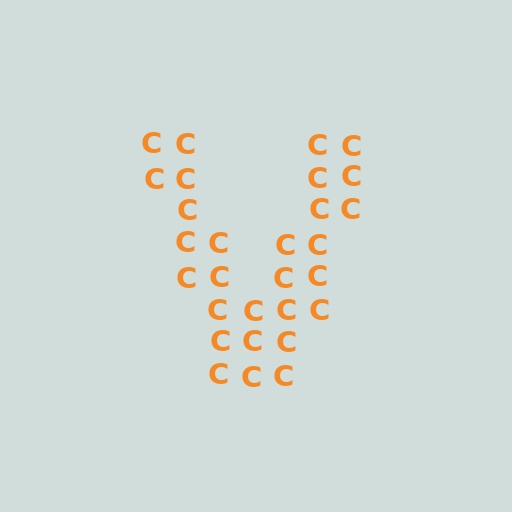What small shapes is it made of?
It is made of small letter C's.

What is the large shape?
The large shape is the letter V.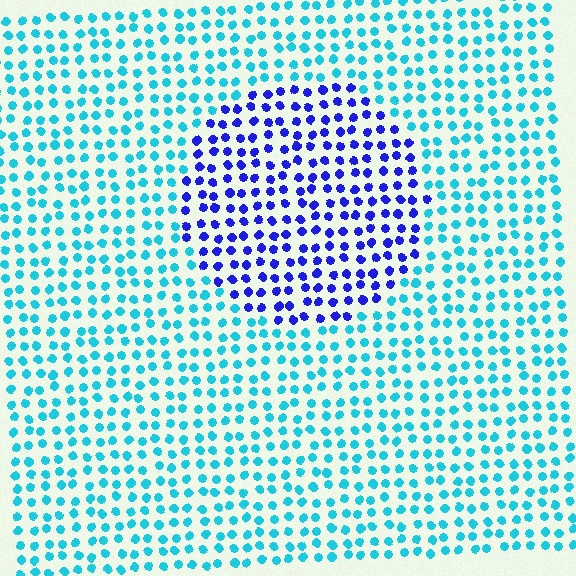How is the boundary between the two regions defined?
The boundary is defined purely by a slight shift in hue (about 55 degrees). Spacing, size, and orientation are identical on both sides.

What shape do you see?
I see a circle.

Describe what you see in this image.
The image is filled with small cyan elements in a uniform arrangement. A circle-shaped region is visible where the elements are tinted to a slightly different hue, forming a subtle color boundary.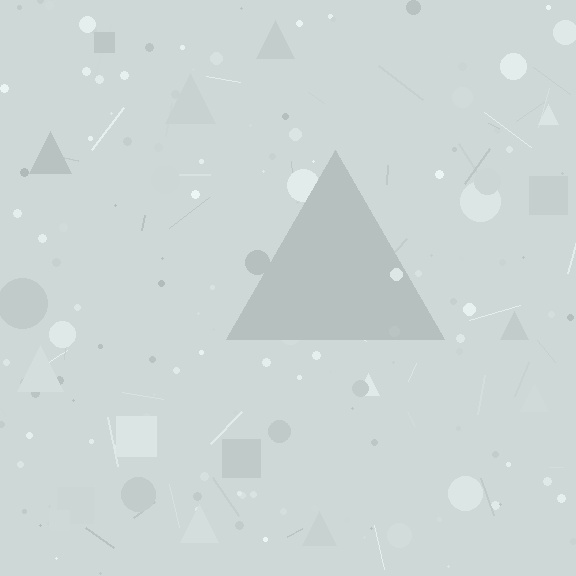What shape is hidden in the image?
A triangle is hidden in the image.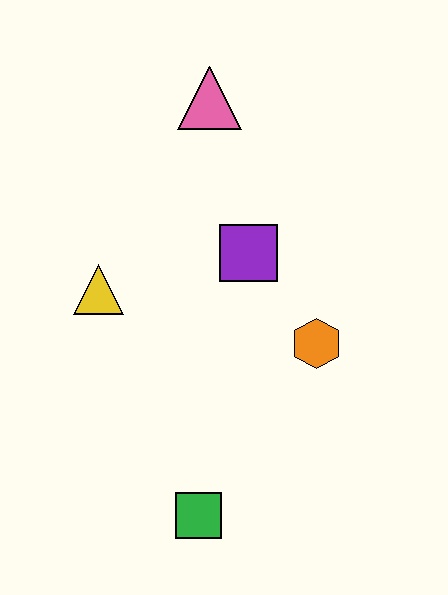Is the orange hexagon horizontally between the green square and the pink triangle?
No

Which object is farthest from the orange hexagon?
The pink triangle is farthest from the orange hexagon.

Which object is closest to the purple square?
The orange hexagon is closest to the purple square.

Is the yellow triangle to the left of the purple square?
Yes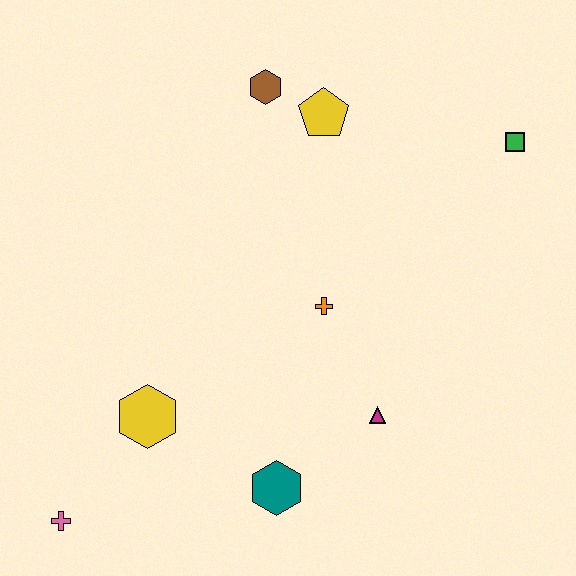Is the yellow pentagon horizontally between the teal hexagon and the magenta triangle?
Yes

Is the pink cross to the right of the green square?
No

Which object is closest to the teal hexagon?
The magenta triangle is closest to the teal hexagon.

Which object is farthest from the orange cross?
The pink cross is farthest from the orange cross.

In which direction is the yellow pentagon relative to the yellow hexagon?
The yellow pentagon is above the yellow hexagon.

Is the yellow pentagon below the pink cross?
No